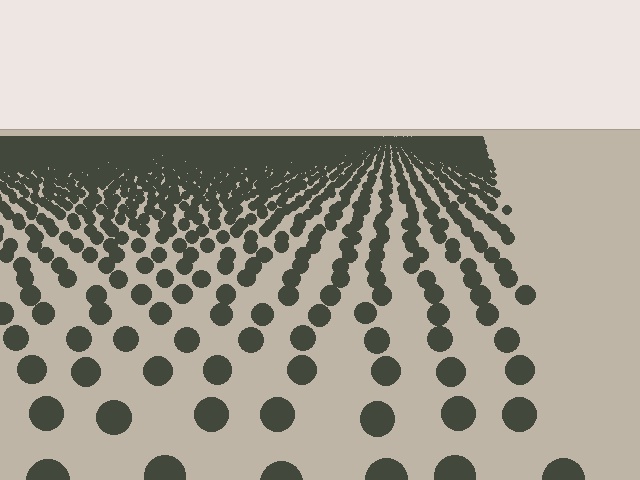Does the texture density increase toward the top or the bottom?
Density increases toward the top.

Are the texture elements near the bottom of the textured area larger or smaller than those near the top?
Larger. Near the bottom, elements are closer to the viewer and appear at a bigger on-screen size.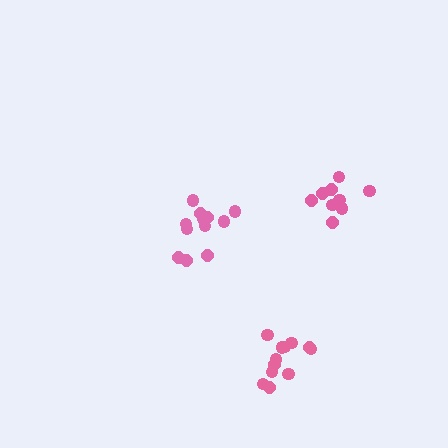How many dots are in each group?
Group 1: 13 dots, Group 2: 9 dots, Group 3: 12 dots (34 total).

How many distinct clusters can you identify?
There are 3 distinct clusters.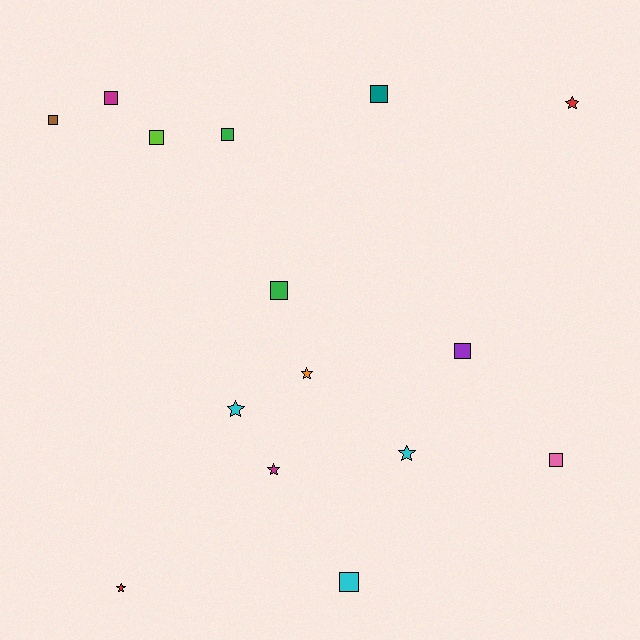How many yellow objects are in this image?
There are no yellow objects.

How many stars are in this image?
There are 6 stars.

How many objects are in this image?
There are 15 objects.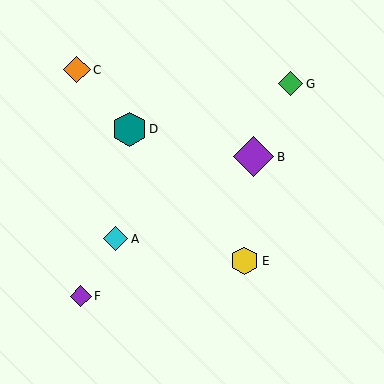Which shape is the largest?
The purple diamond (labeled B) is the largest.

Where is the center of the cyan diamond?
The center of the cyan diamond is at (116, 239).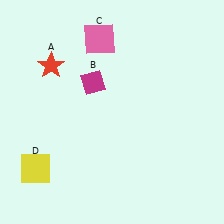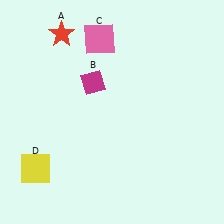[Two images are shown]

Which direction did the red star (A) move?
The red star (A) moved up.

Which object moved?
The red star (A) moved up.